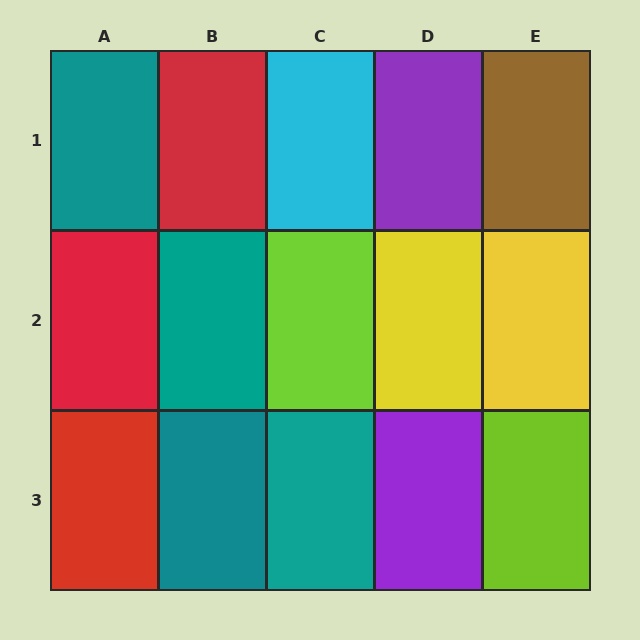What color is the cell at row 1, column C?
Cyan.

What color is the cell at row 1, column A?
Teal.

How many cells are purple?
2 cells are purple.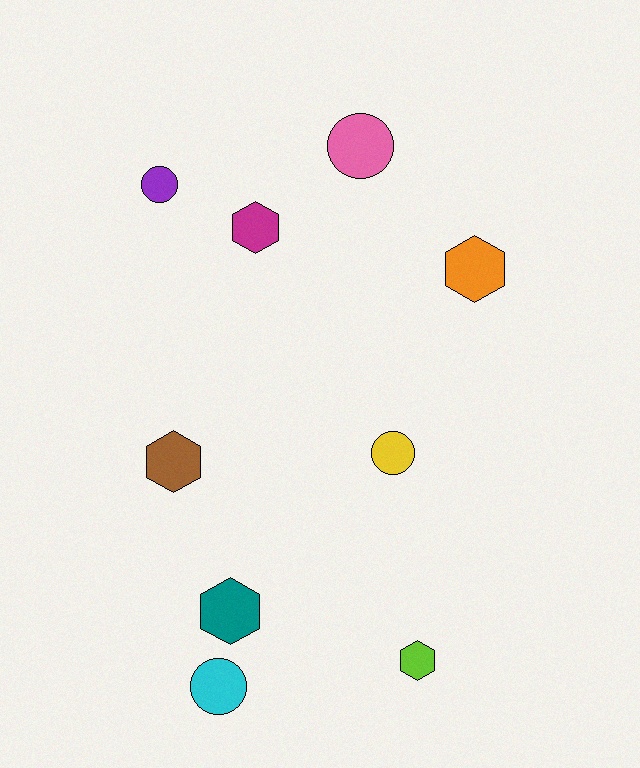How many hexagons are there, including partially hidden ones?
There are 5 hexagons.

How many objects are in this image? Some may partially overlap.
There are 9 objects.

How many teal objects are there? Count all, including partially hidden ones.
There is 1 teal object.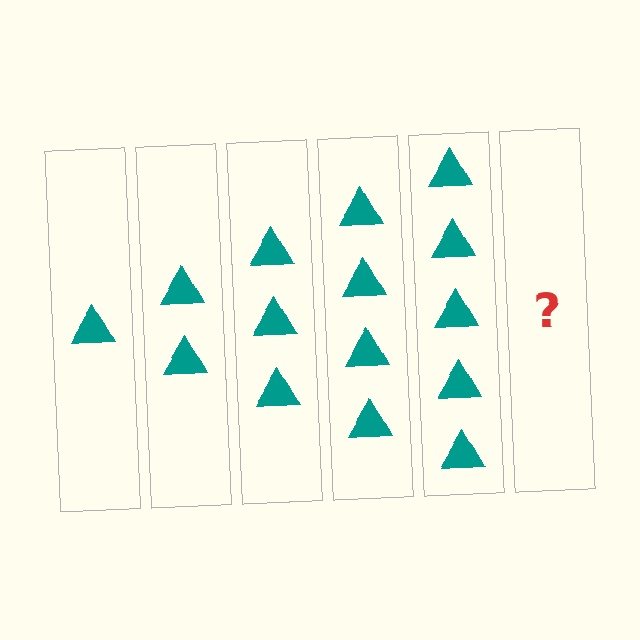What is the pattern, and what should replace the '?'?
The pattern is that each step adds one more triangle. The '?' should be 6 triangles.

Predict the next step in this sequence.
The next step is 6 triangles.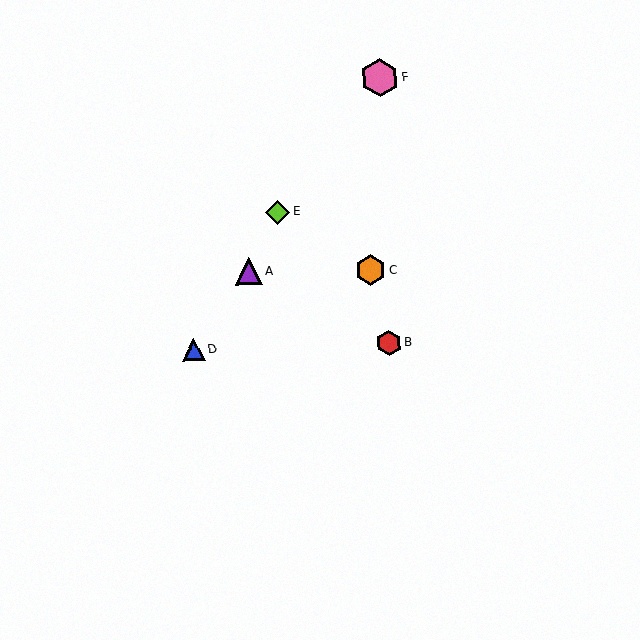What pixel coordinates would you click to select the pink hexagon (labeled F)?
Click at (380, 78) to select the pink hexagon F.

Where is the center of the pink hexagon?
The center of the pink hexagon is at (380, 78).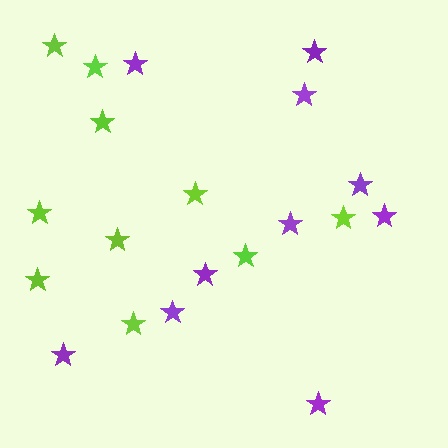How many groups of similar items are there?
There are 2 groups: one group of purple stars (10) and one group of lime stars (10).